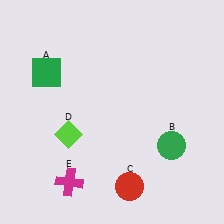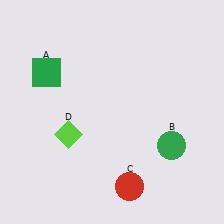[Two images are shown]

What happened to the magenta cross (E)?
The magenta cross (E) was removed in Image 2. It was in the bottom-left area of Image 1.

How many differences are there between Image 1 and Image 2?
There is 1 difference between the two images.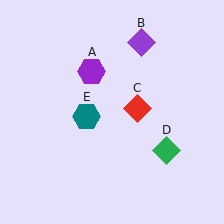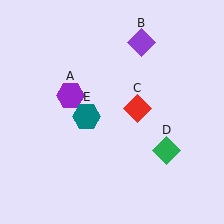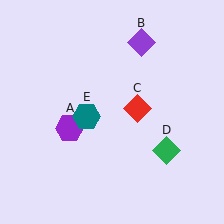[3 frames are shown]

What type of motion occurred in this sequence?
The purple hexagon (object A) rotated counterclockwise around the center of the scene.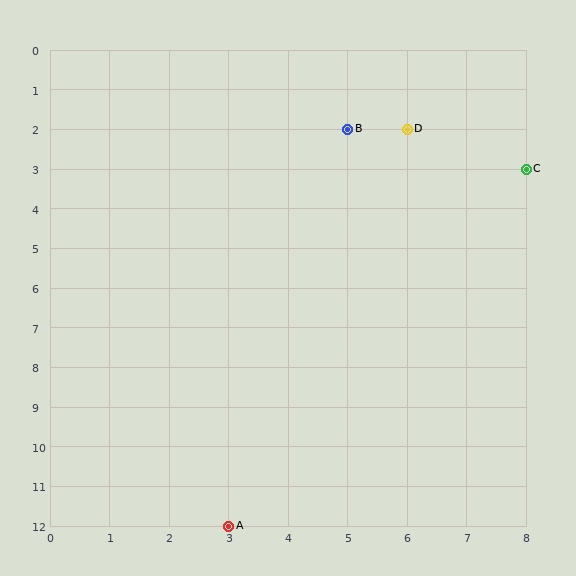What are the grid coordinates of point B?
Point B is at grid coordinates (5, 2).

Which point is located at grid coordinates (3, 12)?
Point A is at (3, 12).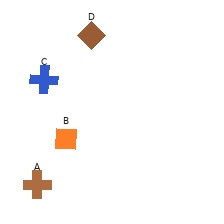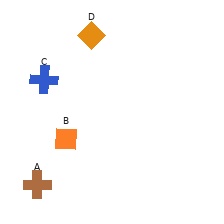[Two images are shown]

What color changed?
The diamond (D) changed from brown in Image 1 to orange in Image 2.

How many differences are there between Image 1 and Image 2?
There is 1 difference between the two images.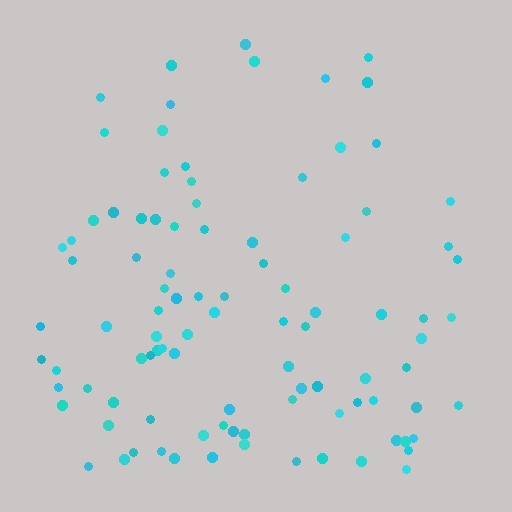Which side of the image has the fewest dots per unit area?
The top.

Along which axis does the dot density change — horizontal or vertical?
Vertical.